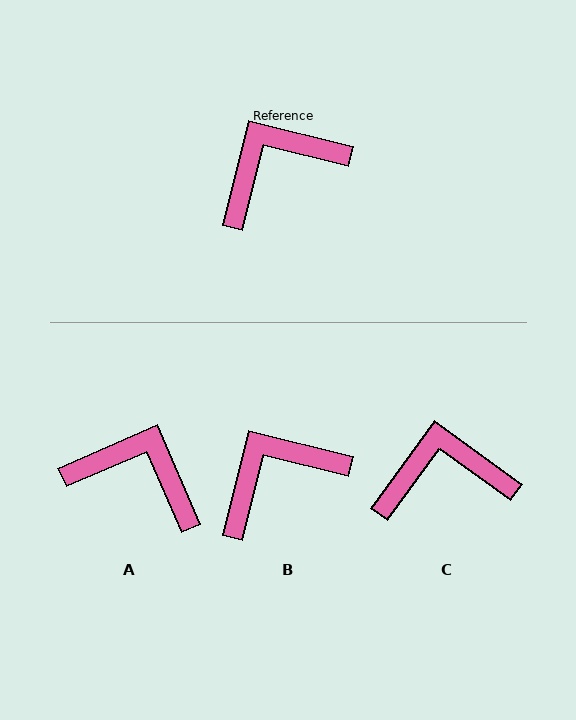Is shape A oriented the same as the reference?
No, it is off by about 53 degrees.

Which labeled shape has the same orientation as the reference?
B.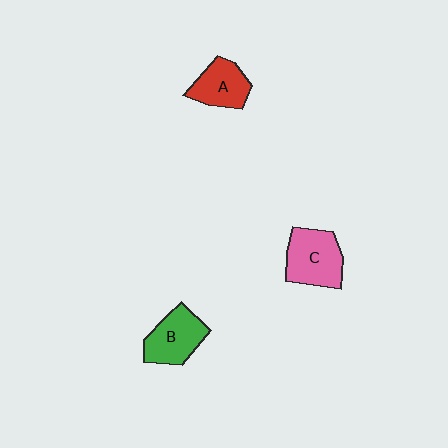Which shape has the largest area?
Shape C (pink).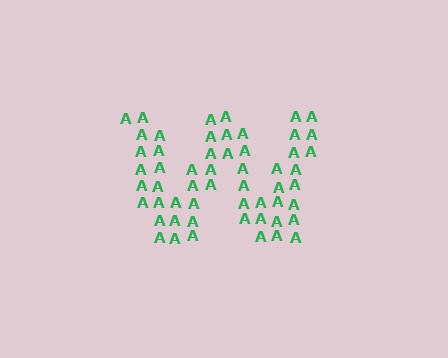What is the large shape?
The large shape is the letter W.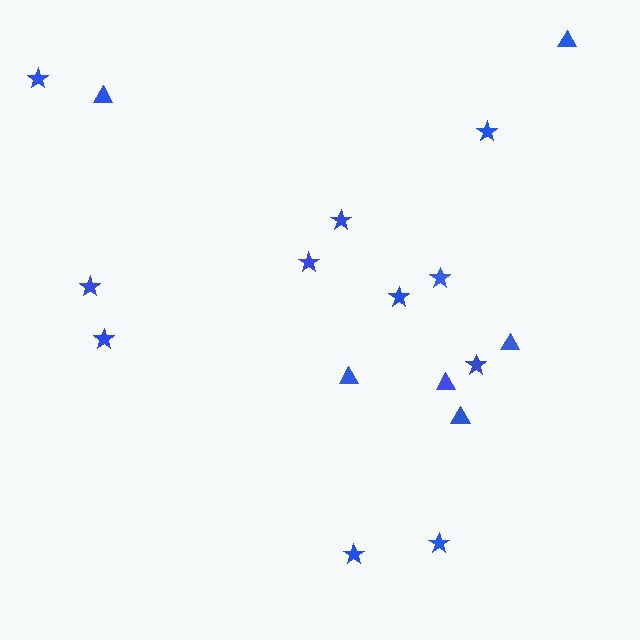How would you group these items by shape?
There are 2 groups: one group of stars (11) and one group of triangles (6).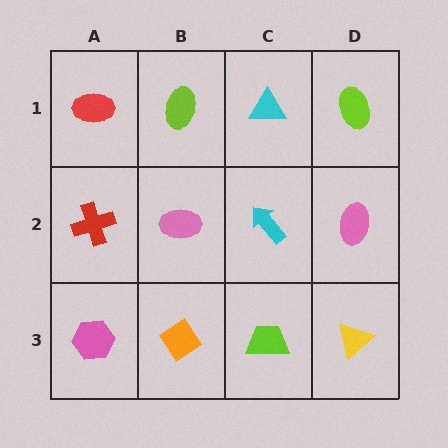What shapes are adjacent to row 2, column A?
A red ellipse (row 1, column A), a pink hexagon (row 3, column A), a pink ellipse (row 2, column B).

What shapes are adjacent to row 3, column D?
A pink ellipse (row 2, column D), a lime trapezoid (row 3, column C).